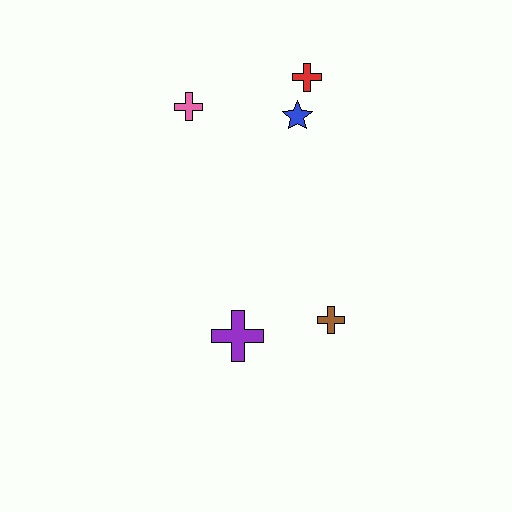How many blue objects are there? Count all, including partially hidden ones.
There is 1 blue object.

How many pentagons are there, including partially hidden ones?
There are no pentagons.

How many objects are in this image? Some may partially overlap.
There are 5 objects.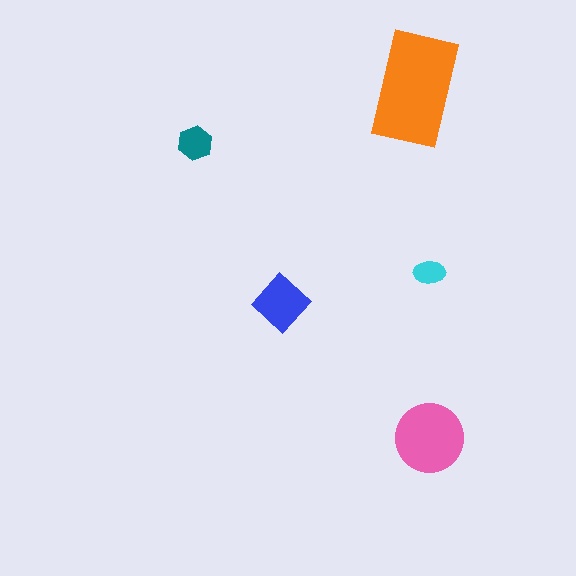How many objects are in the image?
There are 5 objects in the image.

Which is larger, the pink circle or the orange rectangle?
The orange rectangle.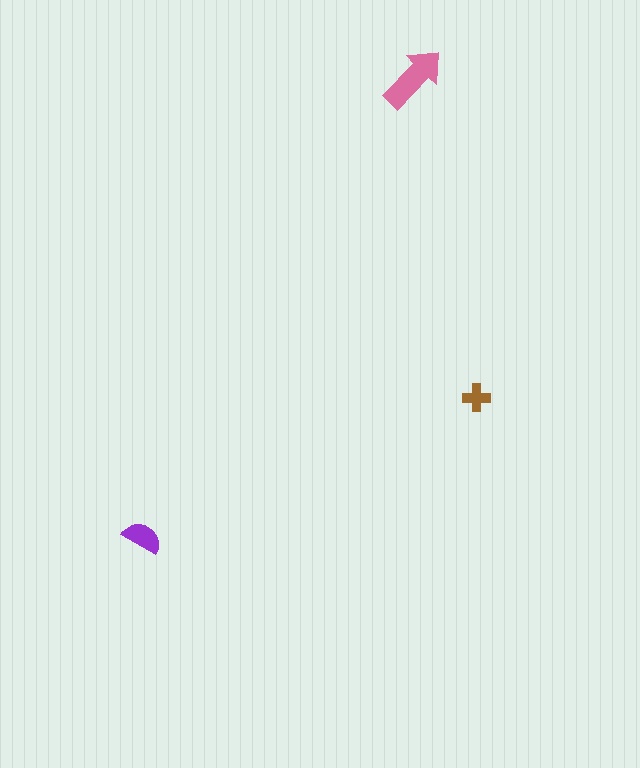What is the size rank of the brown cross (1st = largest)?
3rd.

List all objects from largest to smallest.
The pink arrow, the purple semicircle, the brown cross.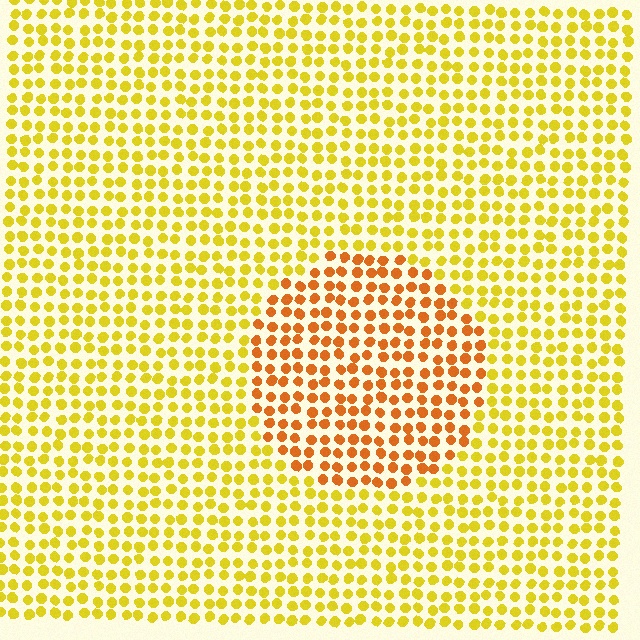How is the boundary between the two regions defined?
The boundary is defined purely by a slight shift in hue (about 32 degrees). Spacing, size, and orientation are identical on both sides.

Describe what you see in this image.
The image is filled with small yellow elements in a uniform arrangement. A circle-shaped region is visible where the elements are tinted to a slightly different hue, forming a subtle color boundary.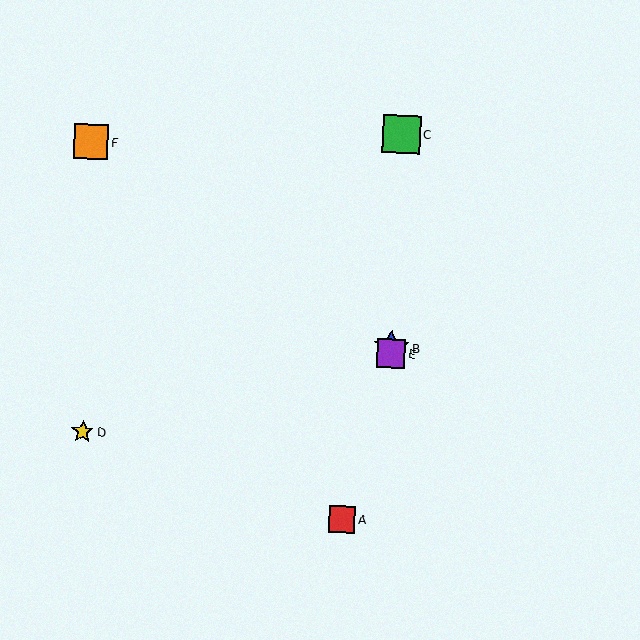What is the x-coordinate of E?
Object E is at x≈391.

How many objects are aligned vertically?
3 objects (B, C, E) are aligned vertically.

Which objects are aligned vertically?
Objects B, C, E are aligned vertically.